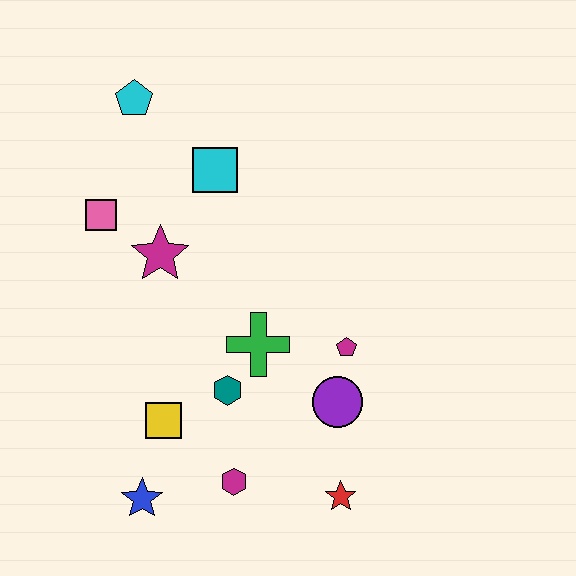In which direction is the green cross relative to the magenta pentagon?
The green cross is to the left of the magenta pentagon.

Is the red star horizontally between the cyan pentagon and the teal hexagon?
No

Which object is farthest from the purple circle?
The cyan pentagon is farthest from the purple circle.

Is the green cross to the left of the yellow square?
No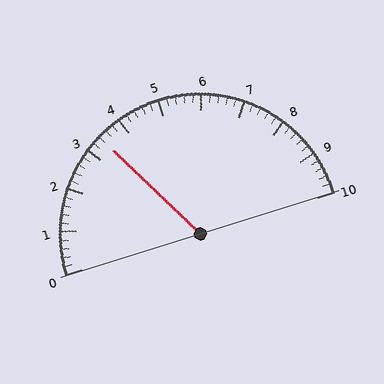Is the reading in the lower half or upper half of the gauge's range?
The reading is in the lower half of the range (0 to 10).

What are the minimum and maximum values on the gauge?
The gauge ranges from 0 to 10.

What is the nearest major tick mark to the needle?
The nearest major tick mark is 3.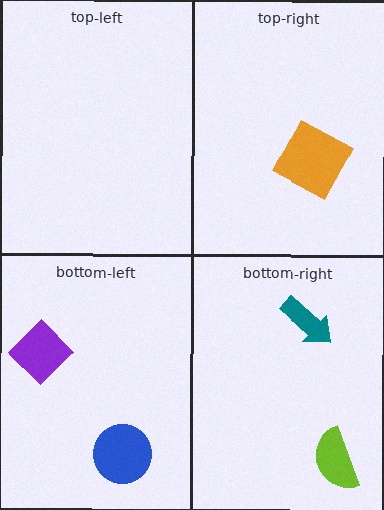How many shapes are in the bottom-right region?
2.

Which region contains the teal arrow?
The bottom-right region.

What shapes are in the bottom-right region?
The teal arrow, the lime semicircle.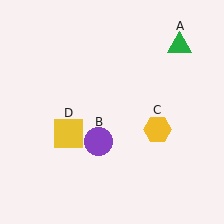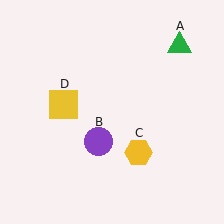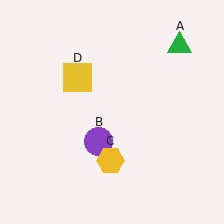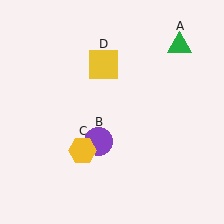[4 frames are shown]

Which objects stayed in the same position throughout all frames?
Green triangle (object A) and purple circle (object B) remained stationary.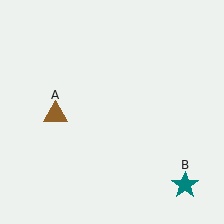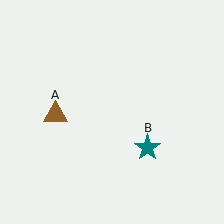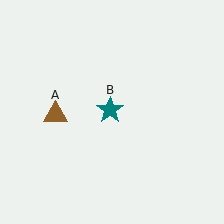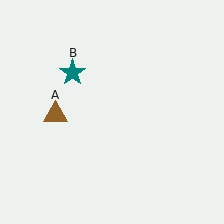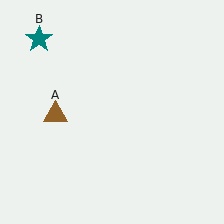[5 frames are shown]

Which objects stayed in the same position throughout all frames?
Brown triangle (object A) remained stationary.